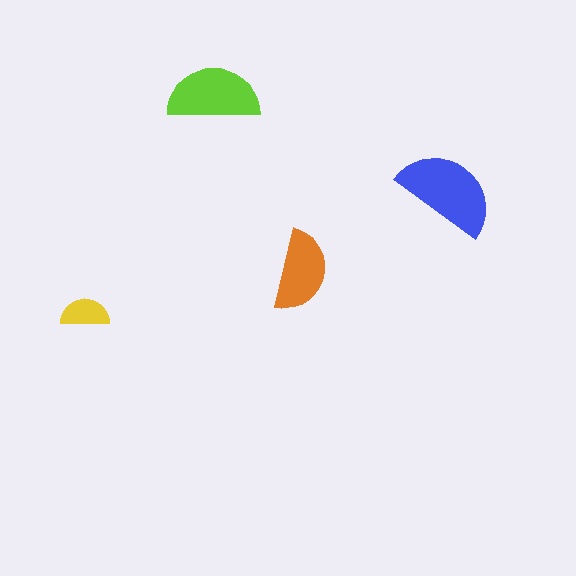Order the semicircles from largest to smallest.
the blue one, the lime one, the orange one, the yellow one.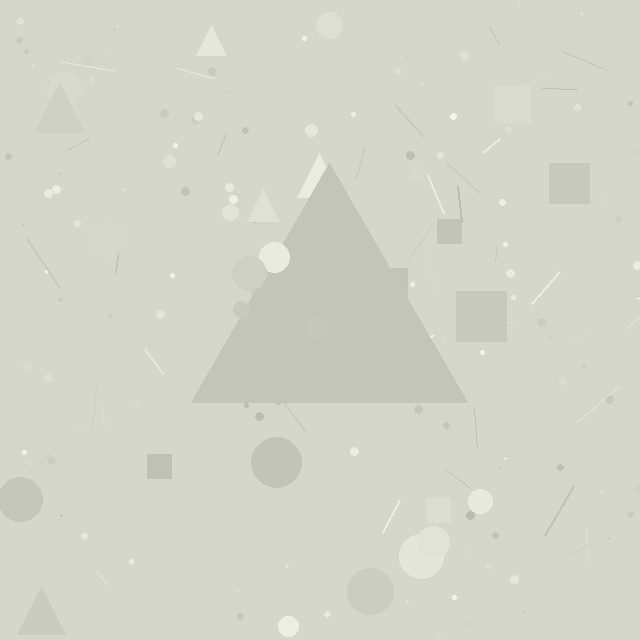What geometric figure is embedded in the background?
A triangle is embedded in the background.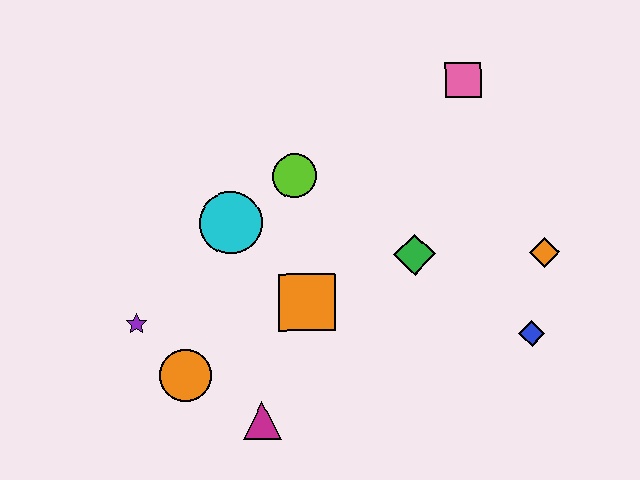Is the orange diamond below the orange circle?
No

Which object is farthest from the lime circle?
The blue diamond is farthest from the lime circle.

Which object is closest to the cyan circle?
The lime circle is closest to the cyan circle.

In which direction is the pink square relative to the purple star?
The pink square is to the right of the purple star.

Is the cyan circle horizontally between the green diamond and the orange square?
No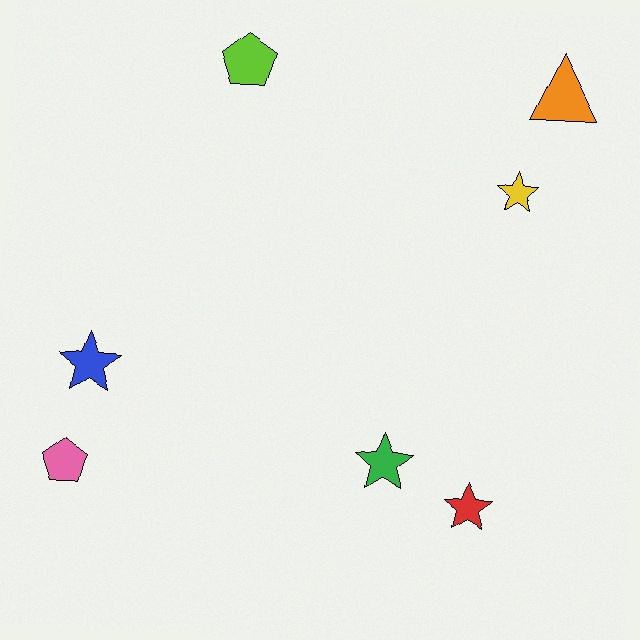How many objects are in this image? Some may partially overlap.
There are 7 objects.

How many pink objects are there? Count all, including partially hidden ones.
There is 1 pink object.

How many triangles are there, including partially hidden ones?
There is 1 triangle.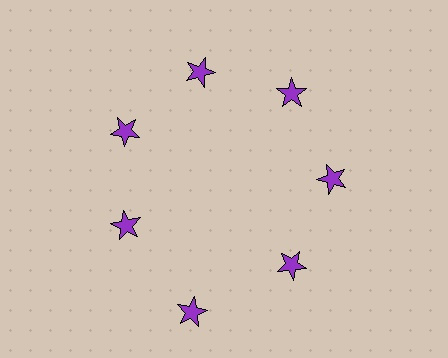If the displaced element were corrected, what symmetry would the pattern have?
It would have 7-fold rotational symmetry — the pattern would map onto itself every 51 degrees.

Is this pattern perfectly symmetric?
No. The 7 purple stars are arranged in a ring, but one element near the 6 o'clock position is pushed outward from the center, breaking the 7-fold rotational symmetry.